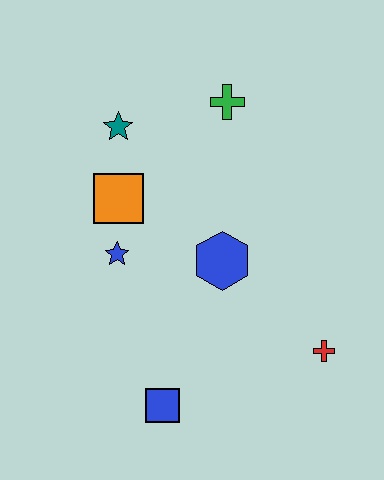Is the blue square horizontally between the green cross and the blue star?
Yes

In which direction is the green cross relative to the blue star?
The green cross is above the blue star.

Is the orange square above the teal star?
No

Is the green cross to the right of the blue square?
Yes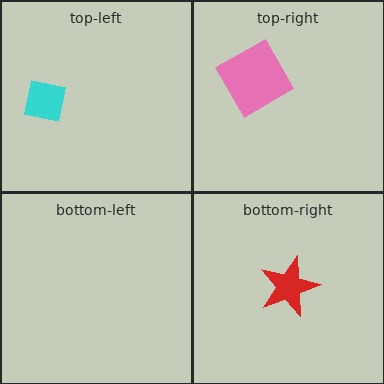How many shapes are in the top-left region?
1.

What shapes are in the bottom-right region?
The red star.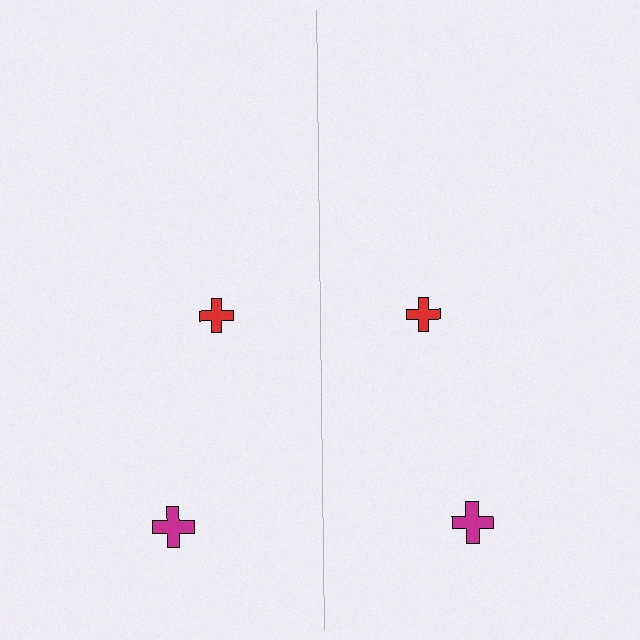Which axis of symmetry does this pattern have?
The pattern has a vertical axis of symmetry running through the center of the image.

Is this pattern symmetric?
Yes, this pattern has bilateral (reflection) symmetry.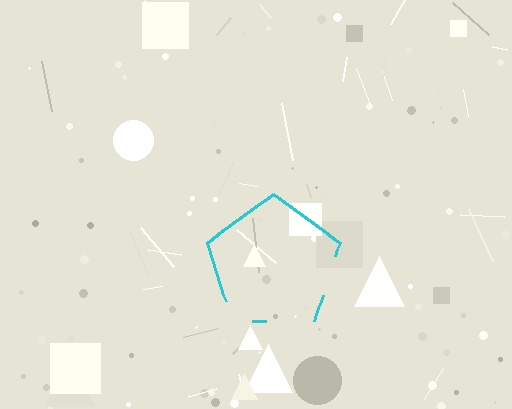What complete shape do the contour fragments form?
The contour fragments form a pentagon.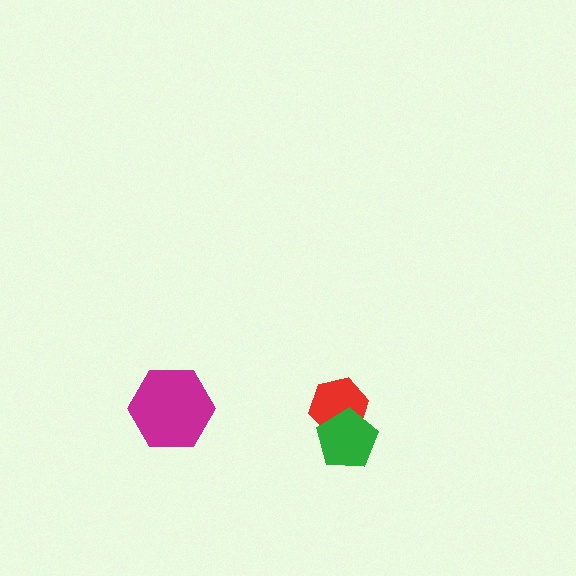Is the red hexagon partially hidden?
Yes, it is partially covered by another shape.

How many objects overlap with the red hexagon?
1 object overlaps with the red hexagon.